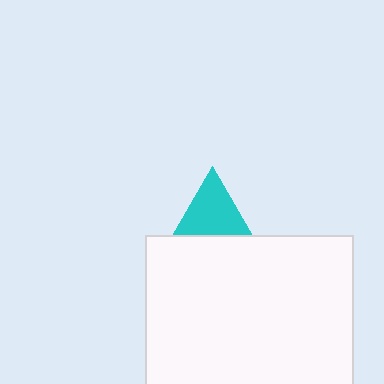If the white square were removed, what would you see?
You would see the complete cyan triangle.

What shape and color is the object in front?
The object in front is a white square.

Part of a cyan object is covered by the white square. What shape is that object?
It is a triangle.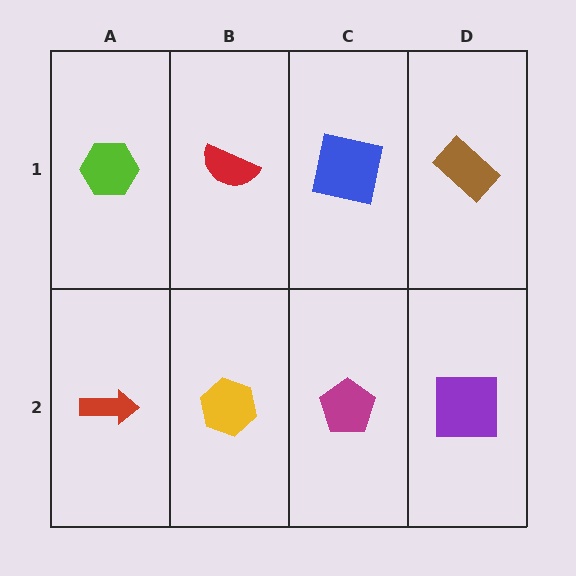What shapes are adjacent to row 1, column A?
A red arrow (row 2, column A), a red semicircle (row 1, column B).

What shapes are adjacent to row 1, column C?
A magenta pentagon (row 2, column C), a red semicircle (row 1, column B), a brown rectangle (row 1, column D).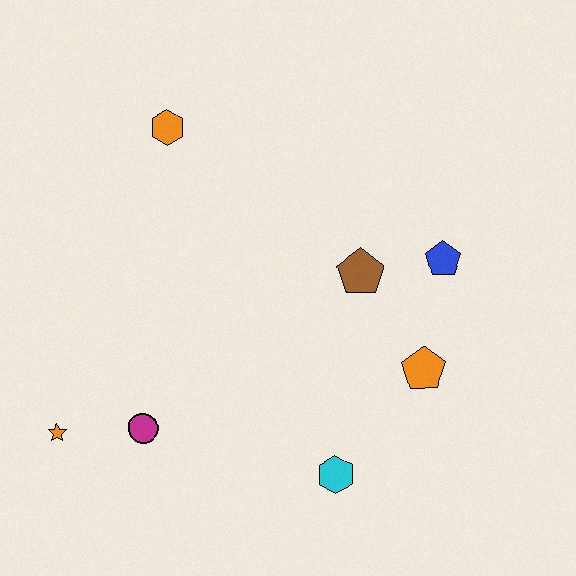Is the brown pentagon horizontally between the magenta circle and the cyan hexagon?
No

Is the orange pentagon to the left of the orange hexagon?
No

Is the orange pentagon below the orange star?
No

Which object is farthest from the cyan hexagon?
The orange hexagon is farthest from the cyan hexagon.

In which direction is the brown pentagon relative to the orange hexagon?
The brown pentagon is to the right of the orange hexagon.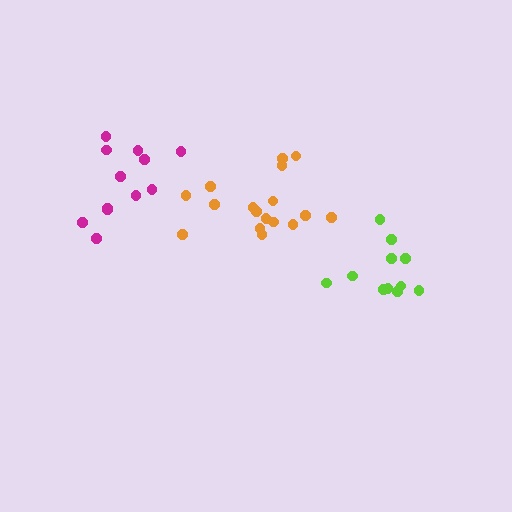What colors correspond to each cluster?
The clusters are colored: lime, orange, magenta.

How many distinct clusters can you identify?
There are 3 distinct clusters.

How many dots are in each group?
Group 1: 11 dots, Group 2: 17 dots, Group 3: 12 dots (40 total).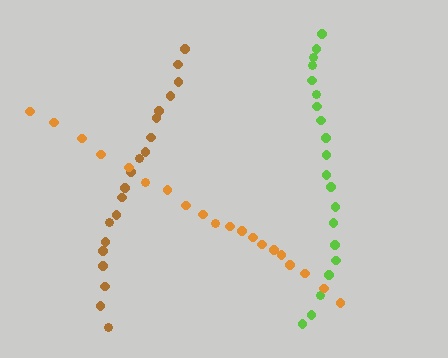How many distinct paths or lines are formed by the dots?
There are 3 distinct paths.